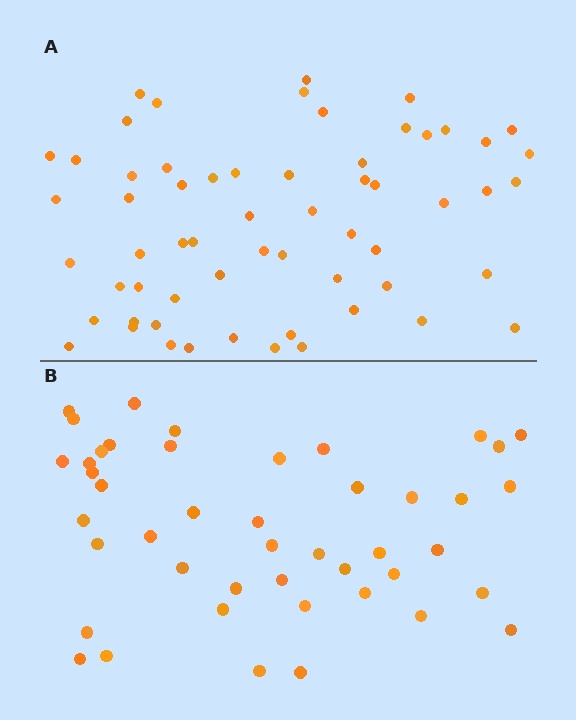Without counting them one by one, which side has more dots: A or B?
Region A (the top region) has more dots.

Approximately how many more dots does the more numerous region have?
Region A has approximately 15 more dots than region B.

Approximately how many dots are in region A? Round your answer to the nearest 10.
About 60 dots.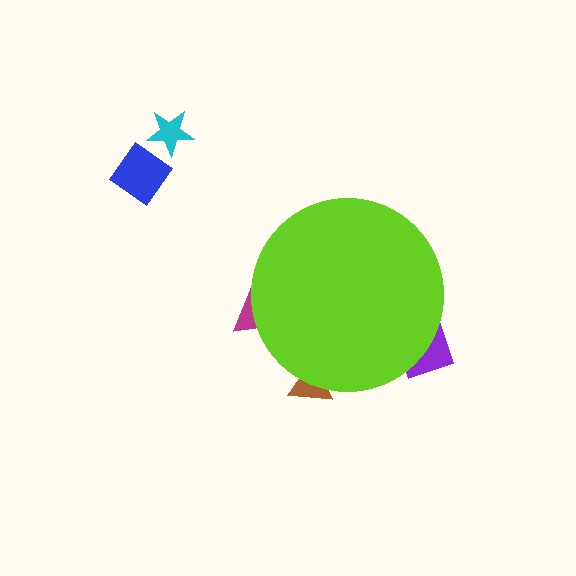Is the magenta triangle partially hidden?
Yes, the magenta triangle is partially hidden behind the lime circle.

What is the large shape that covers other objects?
A lime circle.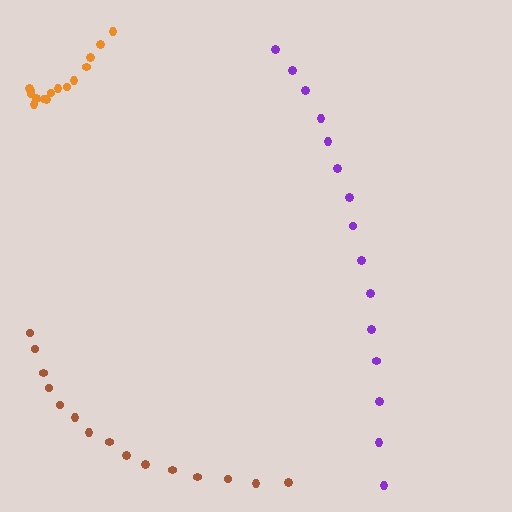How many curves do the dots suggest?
There are 3 distinct paths.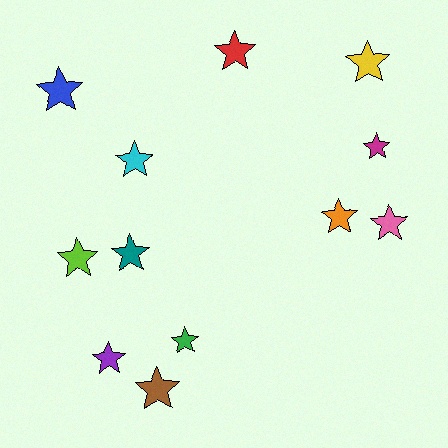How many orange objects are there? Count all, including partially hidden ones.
There is 1 orange object.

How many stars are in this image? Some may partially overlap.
There are 12 stars.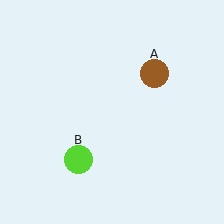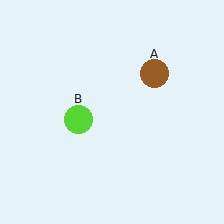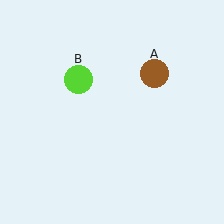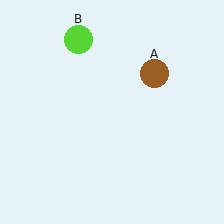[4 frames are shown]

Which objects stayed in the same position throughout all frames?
Brown circle (object A) remained stationary.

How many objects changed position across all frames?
1 object changed position: lime circle (object B).